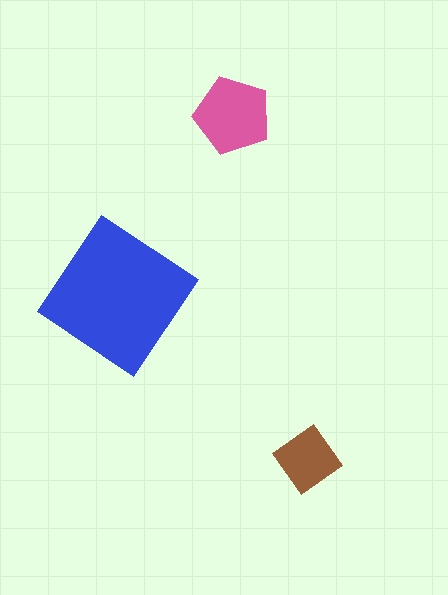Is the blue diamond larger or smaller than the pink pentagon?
Larger.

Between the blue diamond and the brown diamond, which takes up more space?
The blue diamond.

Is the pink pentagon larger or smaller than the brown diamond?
Larger.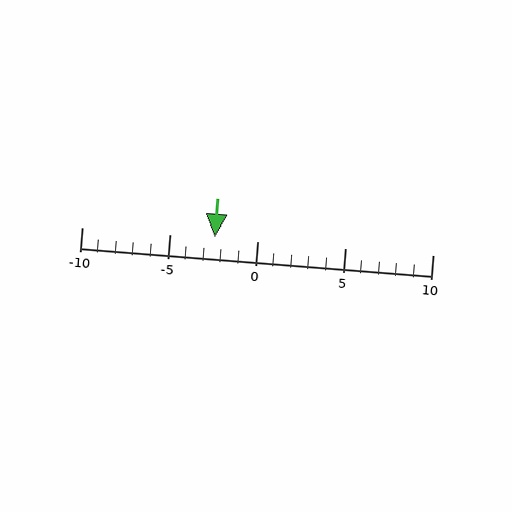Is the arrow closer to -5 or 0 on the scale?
The arrow is closer to 0.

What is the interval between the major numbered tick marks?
The major tick marks are spaced 5 units apart.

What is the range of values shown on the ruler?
The ruler shows values from -10 to 10.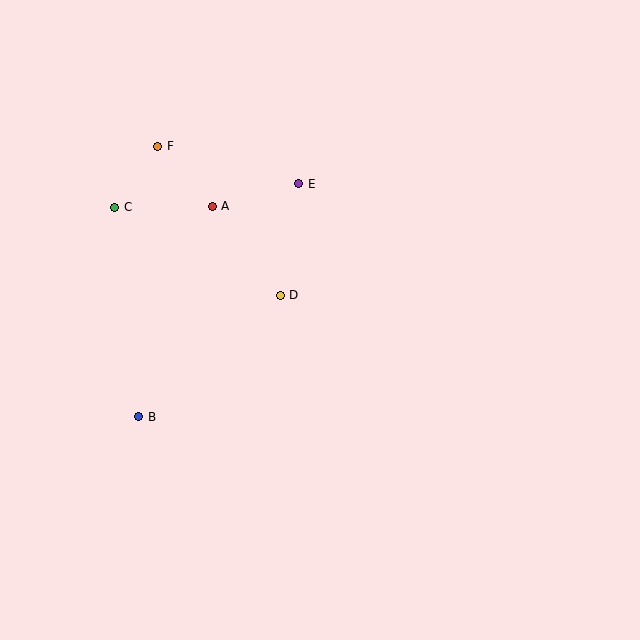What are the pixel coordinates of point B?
Point B is at (139, 417).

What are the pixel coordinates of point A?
Point A is at (212, 206).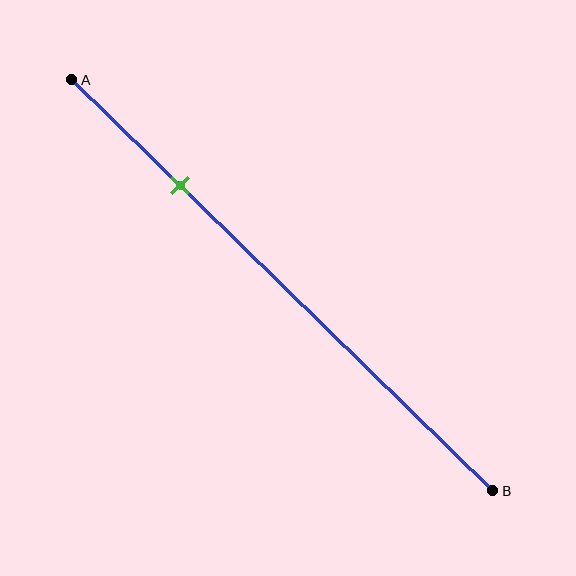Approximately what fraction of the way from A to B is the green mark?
The green mark is approximately 25% of the way from A to B.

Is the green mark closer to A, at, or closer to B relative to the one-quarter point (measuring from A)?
The green mark is approximately at the one-quarter point of segment AB.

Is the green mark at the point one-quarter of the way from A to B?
Yes, the mark is approximately at the one-quarter point.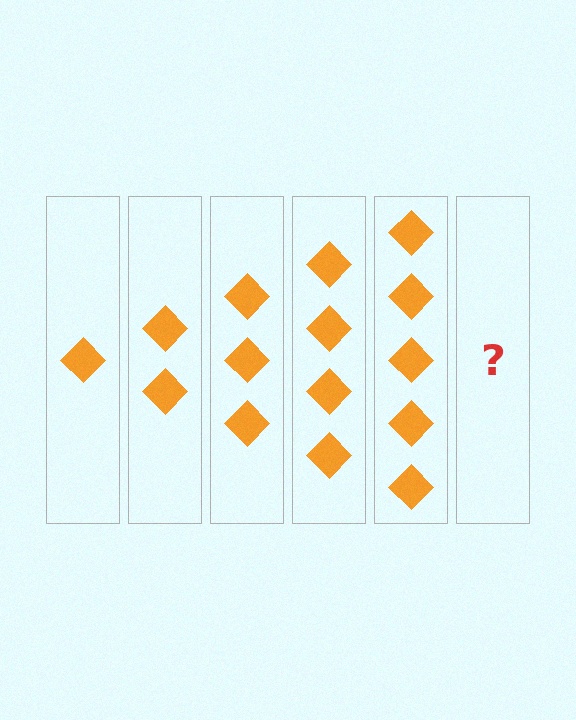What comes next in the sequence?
The next element should be 6 diamonds.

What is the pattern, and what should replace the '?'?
The pattern is that each step adds one more diamond. The '?' should be 6 diamonds.